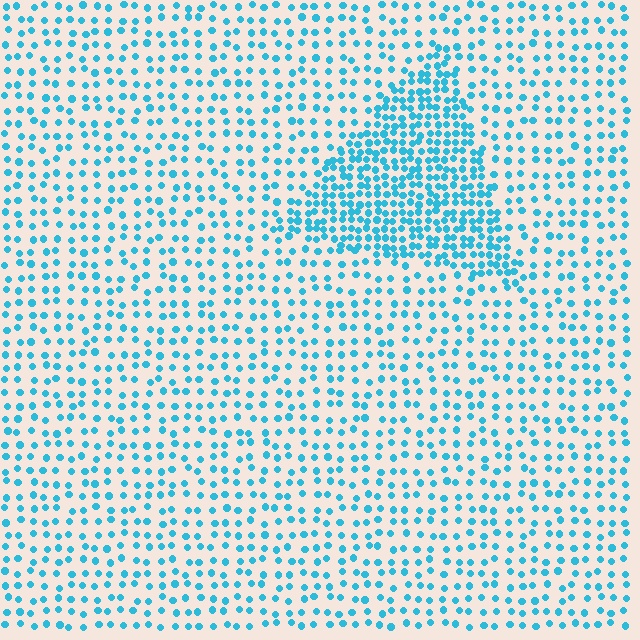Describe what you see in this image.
The image contains small cyan elements arranged at two different densities. A triangle-shaped region is visible where the elements are more densely packed than the surrounding area.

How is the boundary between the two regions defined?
The boundary is defined by a change in element density (approximately 2.2x ratio). All elements are the same color, size, and shape.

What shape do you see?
I see a triangle.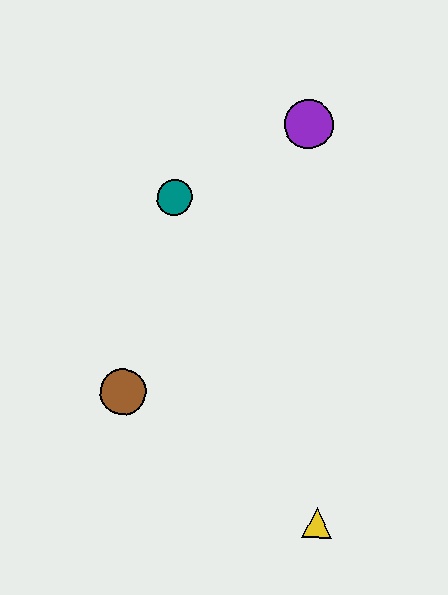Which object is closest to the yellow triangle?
The brown circle is closest to the yellow triangle.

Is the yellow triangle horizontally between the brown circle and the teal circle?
No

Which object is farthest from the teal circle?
The yellow triangle is farthest from the teal circle.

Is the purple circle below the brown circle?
No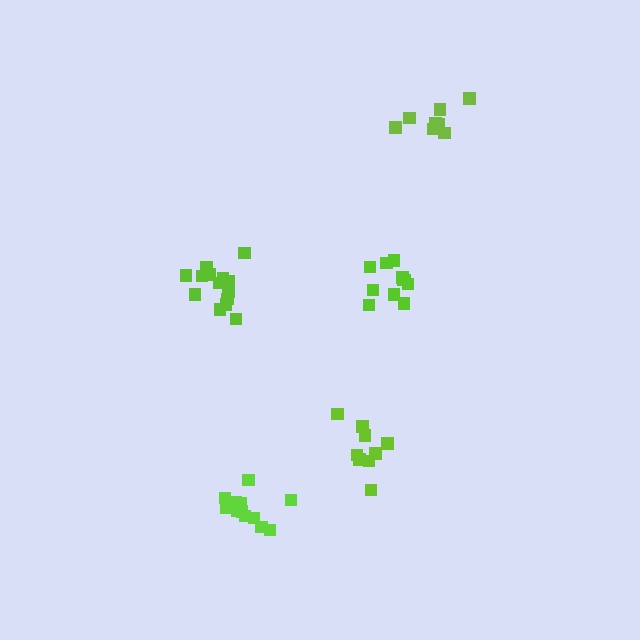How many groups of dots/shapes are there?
There are 5 groups.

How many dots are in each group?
Group 1: 11 dots, Group 2: 13 dots, Group 3: 9 dots, Group 4: 9 dots, Group 5: 14 dots (56 total).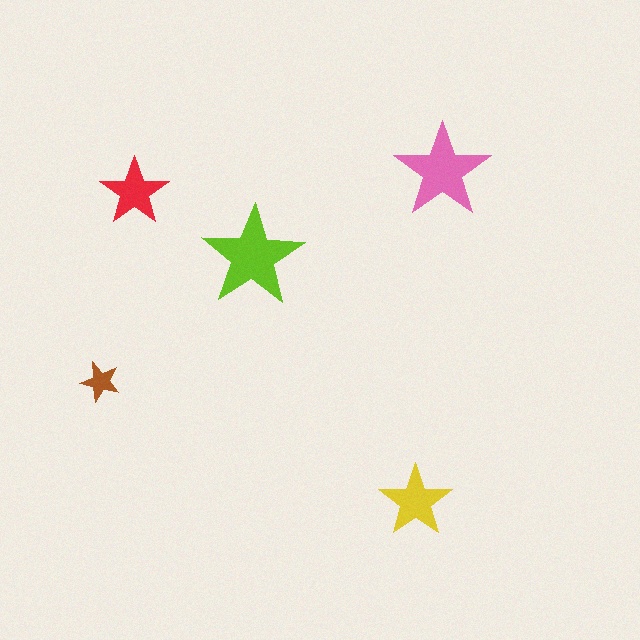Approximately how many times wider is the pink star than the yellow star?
About 1.5 times wider.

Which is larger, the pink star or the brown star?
The pink one.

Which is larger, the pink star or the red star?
The pink one.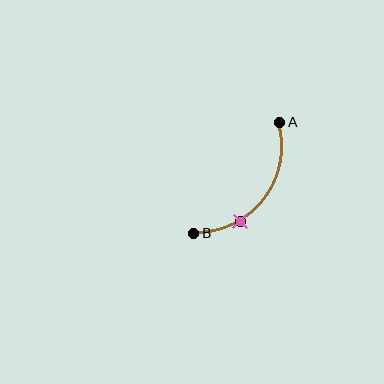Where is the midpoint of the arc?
The arc midpoint is the point on the curve farthest from the straight line joining A and B. It sits below and to the right of that line.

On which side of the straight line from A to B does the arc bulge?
The arc bulges below and to the right of the straight line connecting A and B.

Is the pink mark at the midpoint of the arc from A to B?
No. The pink mark lies on the arc but is closer to endpoint B. The arc midpoint would be at the point on the curve equidistant along the arc from both A and B.